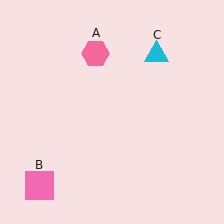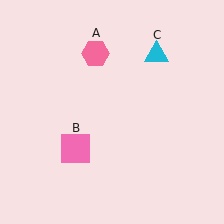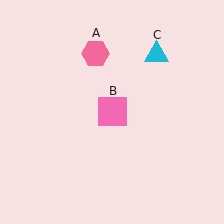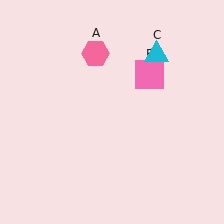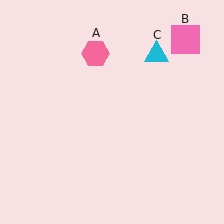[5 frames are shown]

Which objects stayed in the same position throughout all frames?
Pink hexagon (object A) and cyan triangle (object C) remained stationary.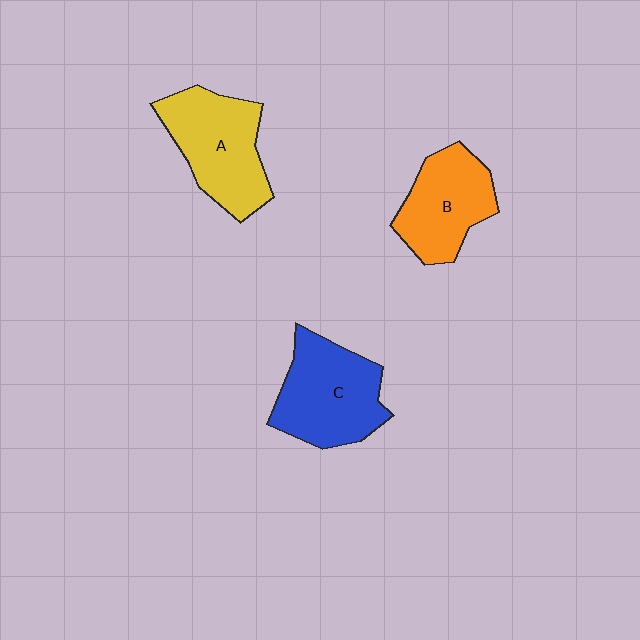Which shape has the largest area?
Shape C (blue).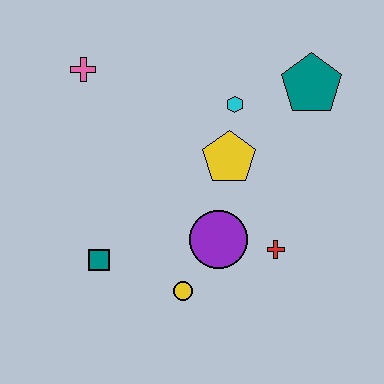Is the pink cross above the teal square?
Yes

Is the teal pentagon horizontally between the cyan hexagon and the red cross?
No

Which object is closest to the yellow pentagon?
The cyan hexagon is closest to the yellow pentagon.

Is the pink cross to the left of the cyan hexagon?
Yes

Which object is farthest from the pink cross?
The red cross is farthest from the pink cross.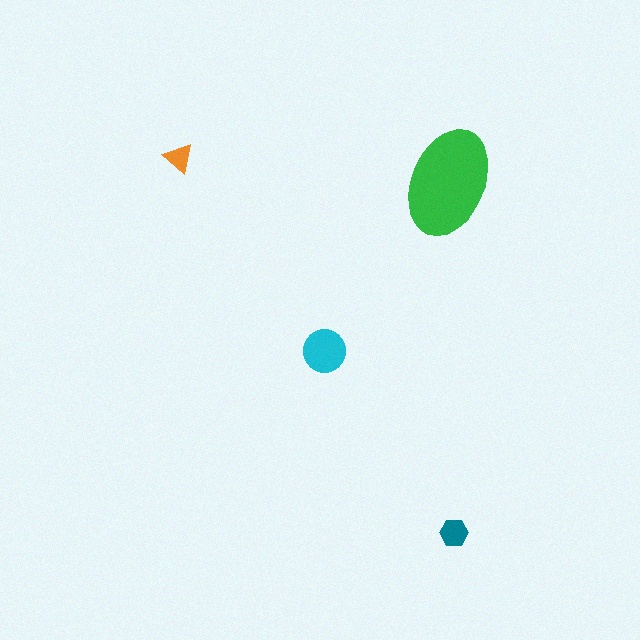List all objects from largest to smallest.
The green ellipse, the cyan circle, the teal hexagon, the orange triangle.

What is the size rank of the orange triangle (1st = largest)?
4th.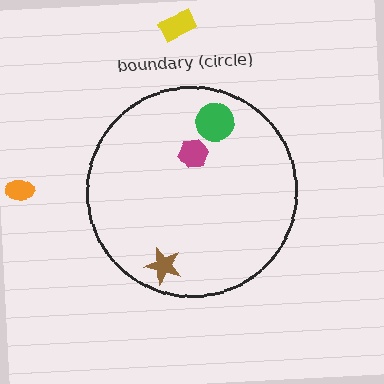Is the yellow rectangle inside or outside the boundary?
Outside.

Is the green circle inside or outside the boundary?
Inside.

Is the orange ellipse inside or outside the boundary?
Outside.